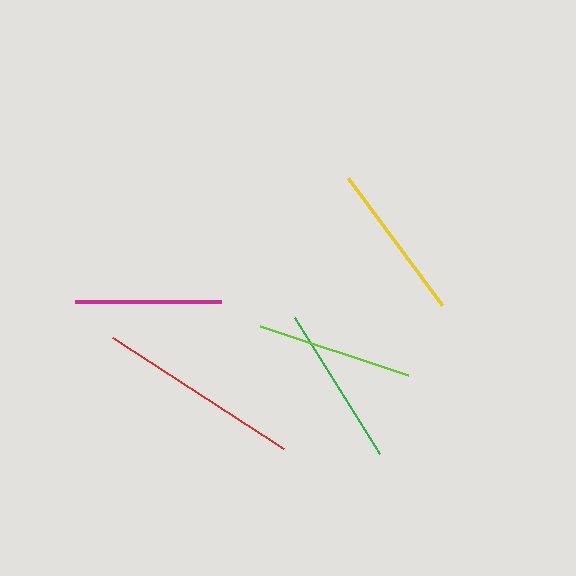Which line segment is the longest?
The red line is the longest at approximately 204 pixels.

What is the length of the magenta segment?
The magenta segment is approximately 146 pixels long.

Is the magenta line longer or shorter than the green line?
The green line is longer than the magenta line.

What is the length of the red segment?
The red segment is approximately 204 pixels long.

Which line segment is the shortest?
The magenta line is the shortest at approximately 146 pixels.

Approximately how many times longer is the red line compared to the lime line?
The red line is approximately 1.3 times the length of the lime line.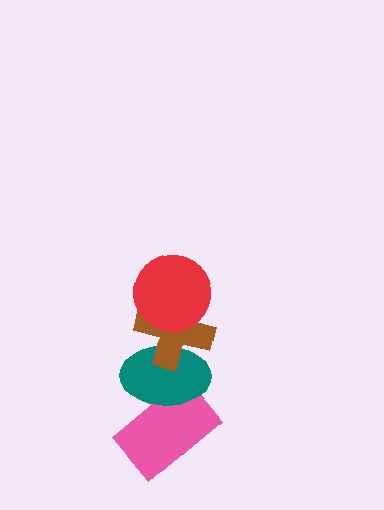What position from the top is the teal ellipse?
The teal ellipse is 3rd from the top.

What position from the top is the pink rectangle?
The pink rectangle is 4th from the top.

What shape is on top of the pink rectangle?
The teal ellipse is on top of the pink rectangle.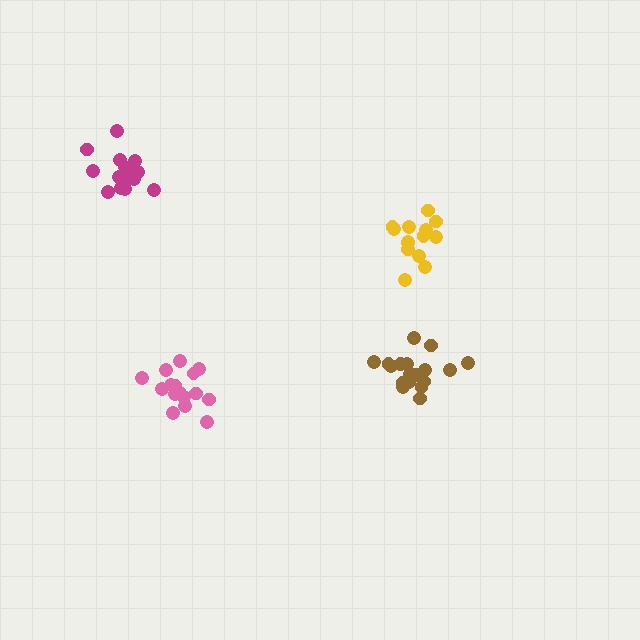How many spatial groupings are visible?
There are 4 spatial groupings.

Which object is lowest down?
The pink cluster is bottommost.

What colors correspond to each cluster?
The clusters are colored: magenta, yellow, pink, brown.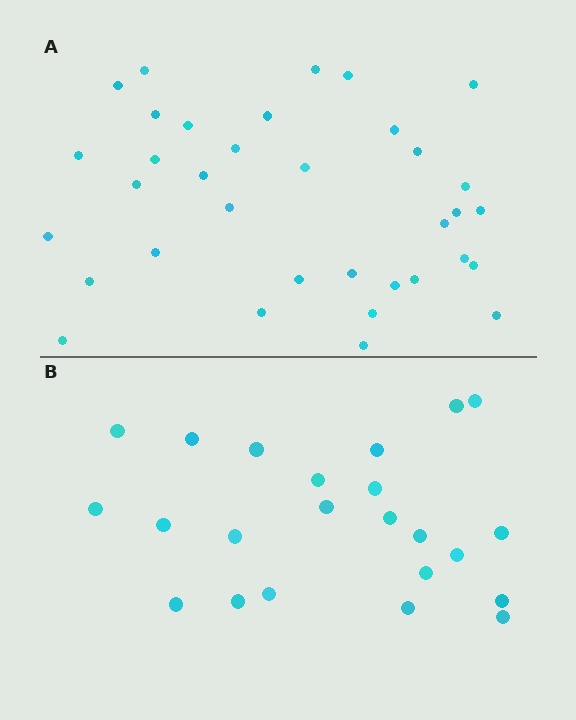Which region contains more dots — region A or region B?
Region A (the top region) has more dots.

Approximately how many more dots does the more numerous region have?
Region A has roughly 12 or so more dots than region B.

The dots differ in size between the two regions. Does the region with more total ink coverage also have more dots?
No. Region B has more total ink coverage because its dots are larger, but region A actually contains more individual dots. Total area can be misleading — the number of items is what matters here.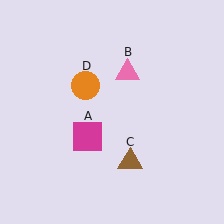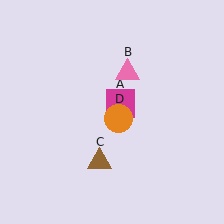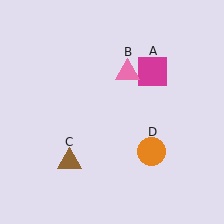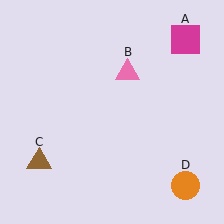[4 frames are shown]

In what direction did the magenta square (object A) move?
The magenta square (object A) moved up and to the right.